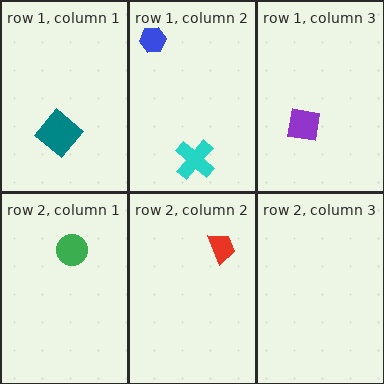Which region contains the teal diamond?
The row 1, column 1 region.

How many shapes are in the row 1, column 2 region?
2.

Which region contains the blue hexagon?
The row 1, column 2 region.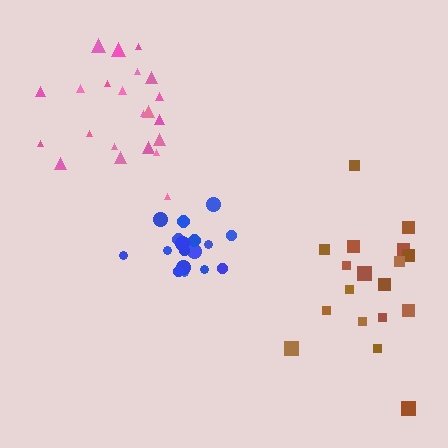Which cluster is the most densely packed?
Blue.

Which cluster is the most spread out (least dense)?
Brown.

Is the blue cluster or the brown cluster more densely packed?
Blue.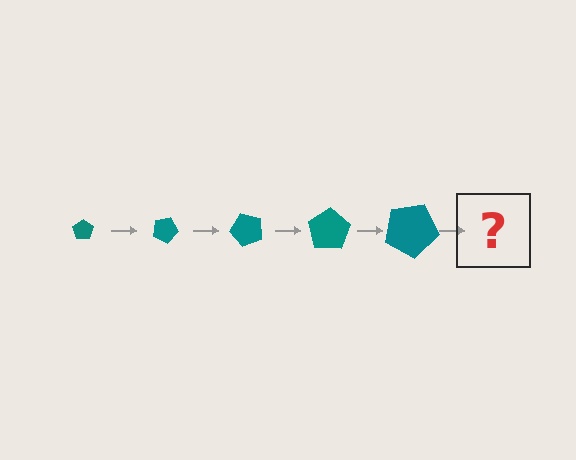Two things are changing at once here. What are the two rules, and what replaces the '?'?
The two rules are that the pentagon grows larger each step and it rotates 25 degrees each step. The '?' should be a pentagon, larger than the previous one and rotated 125 degrees from the start.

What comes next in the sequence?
The next element should be a pentagon, larger than the previous one and rotated 125 degrees from the start.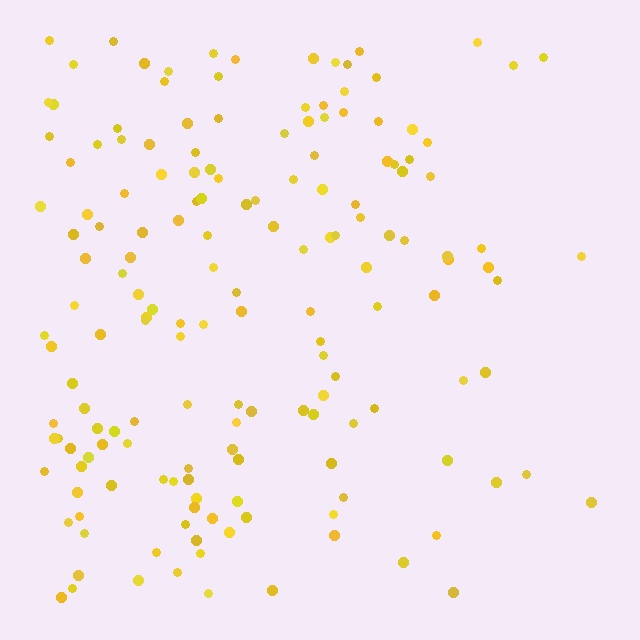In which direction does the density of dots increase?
From right to left, with the left side densest.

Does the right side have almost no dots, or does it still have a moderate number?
Still a moderate number, just noticeably fewer than the left.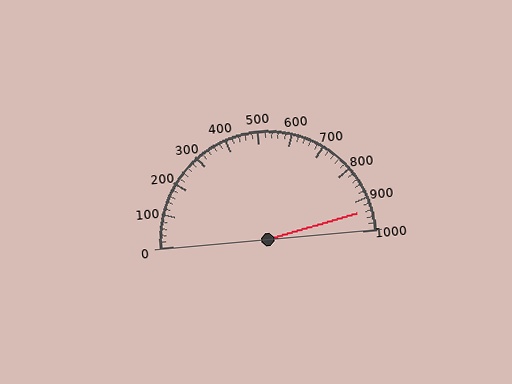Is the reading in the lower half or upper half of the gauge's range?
The reading is in the upper half of the range (0 to 1000).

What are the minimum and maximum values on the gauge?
The gauge ranges from 0 to 1000.